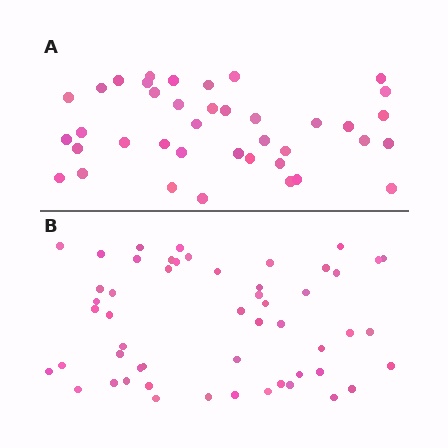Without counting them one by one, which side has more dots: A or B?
Region B (the bottom region) has more dots.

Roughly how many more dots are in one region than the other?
Region B has approximately 15 more dots than region A.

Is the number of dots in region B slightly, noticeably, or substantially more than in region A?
Region B has noticeably more, but not dramatically so. The ratio is roughly 1.4 to 1.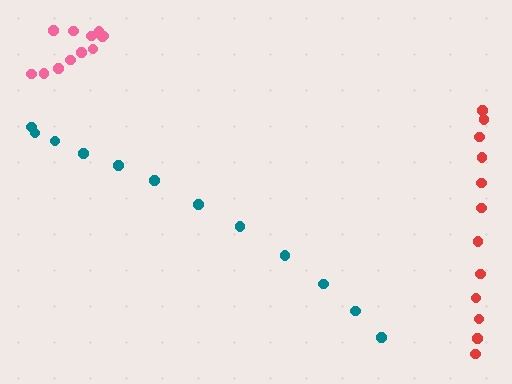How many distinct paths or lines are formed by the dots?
There are 3 distinct paths.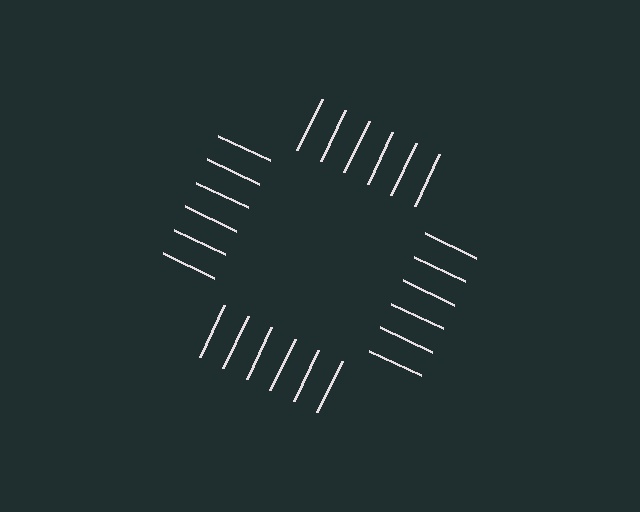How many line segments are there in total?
24 — 6 along each of the 4 edges.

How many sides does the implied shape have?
4 sides — the line-ends trace a square.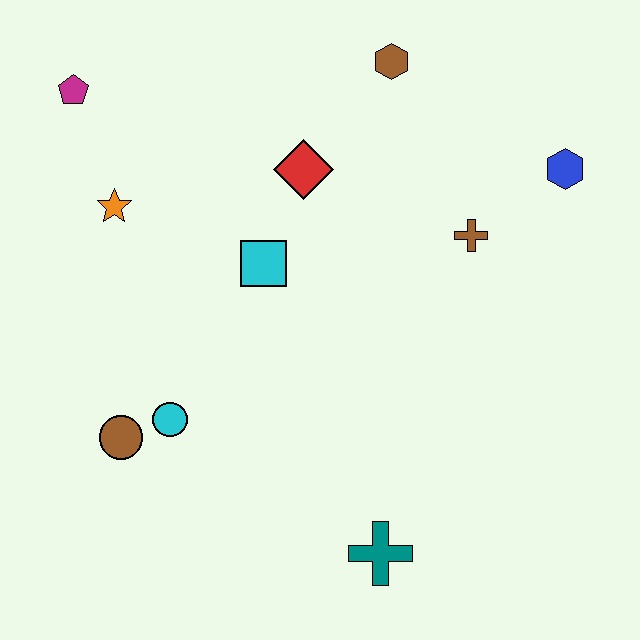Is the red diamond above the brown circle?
Yes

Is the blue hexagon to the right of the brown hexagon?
Yes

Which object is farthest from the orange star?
The blue hexagon is farthest from the orange star.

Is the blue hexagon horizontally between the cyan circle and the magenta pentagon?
No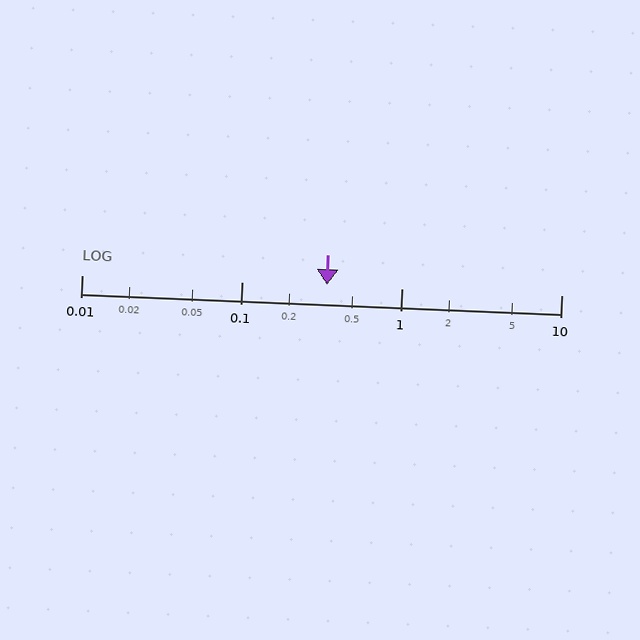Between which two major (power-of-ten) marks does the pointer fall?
The pointer is between 0.1 and 1.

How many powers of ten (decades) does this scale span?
The scale spans 3 decades, from 0.01 to 10.